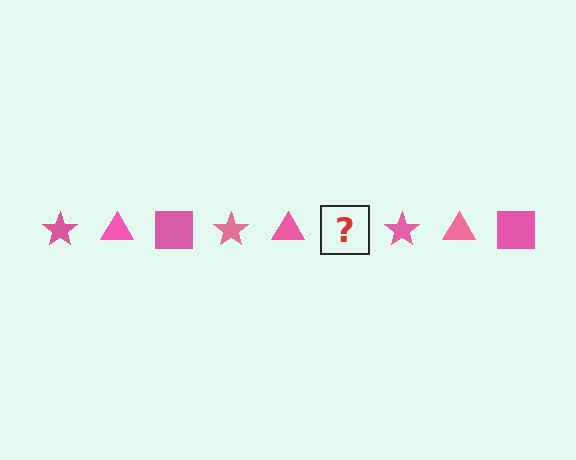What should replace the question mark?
The question mark should be replaced with a pink square.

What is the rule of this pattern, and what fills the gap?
The rule is that the pattern cycles through star, triangle, square shapes in pink. The gap should be filled with a pink square.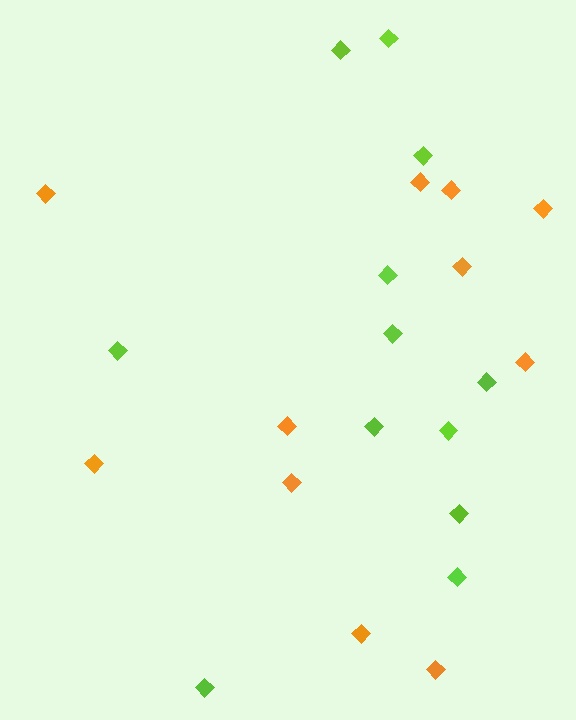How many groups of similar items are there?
There are 2 groups: one group of orange diamonds (11) and one group of lime diamonds (12).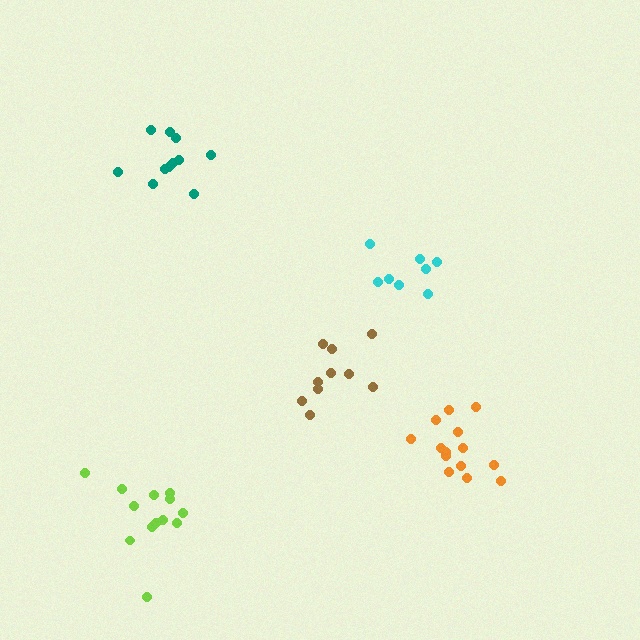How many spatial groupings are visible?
There are 5 spatial groupings.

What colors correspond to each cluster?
The clusters are colored: teal, lime, cyan, orange, brown.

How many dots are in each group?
Group 1: 11 dots, Group 2: 13 dots, Group 3: 8 dots, Group 4: 14 dots, Group 5: 10 dots (56 total).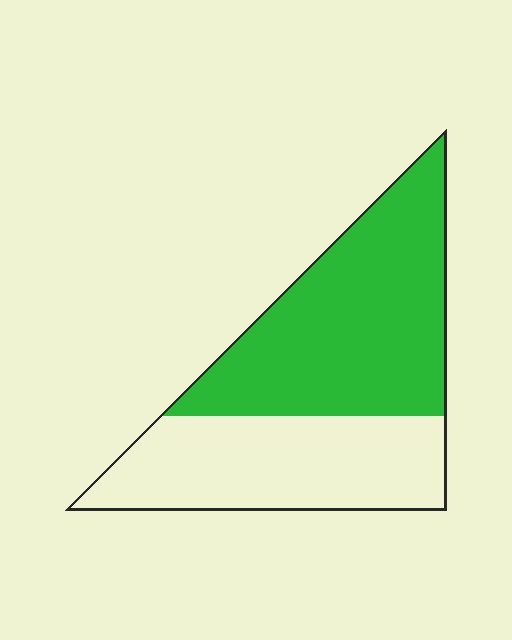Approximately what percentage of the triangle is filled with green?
Approximately 55%.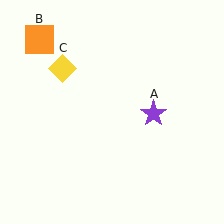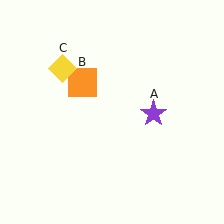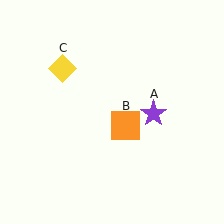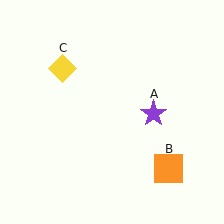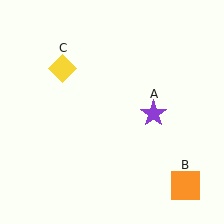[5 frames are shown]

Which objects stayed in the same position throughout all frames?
Purple star (object A) and yellow diamond (object C) remained stationary.